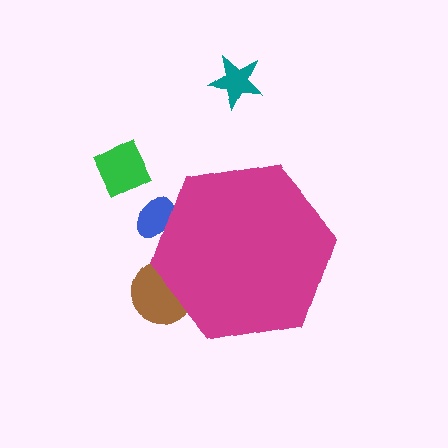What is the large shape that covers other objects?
A magenta hexagon.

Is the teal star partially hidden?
No, the teal star is fully visible.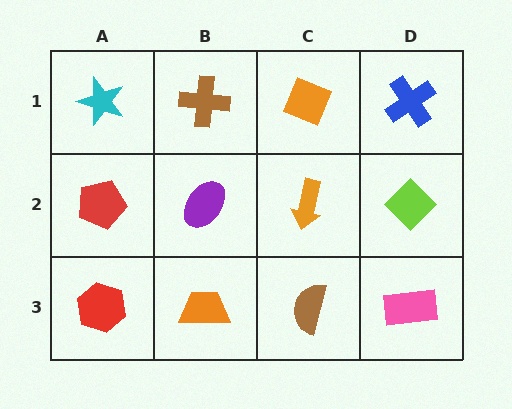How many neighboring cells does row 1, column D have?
2.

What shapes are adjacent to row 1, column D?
A lime diamond (row 2, column D), an orange diamond (row 1, column C).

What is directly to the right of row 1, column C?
A blue cross.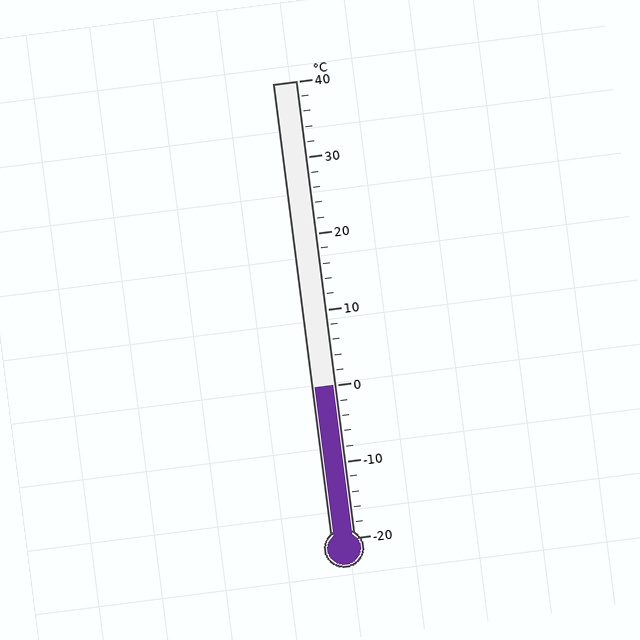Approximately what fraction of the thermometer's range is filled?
The thermometer is filled to approximately 35% of its range.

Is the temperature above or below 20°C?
The temperature is below 20°C.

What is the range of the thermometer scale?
The thermometer scale ranges from -20°C to 40°C.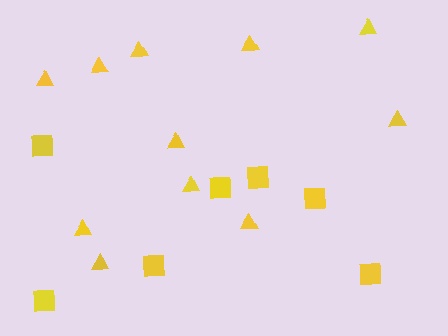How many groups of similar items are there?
There are 2 groups: one group of triangles (11) and one group of squares (7).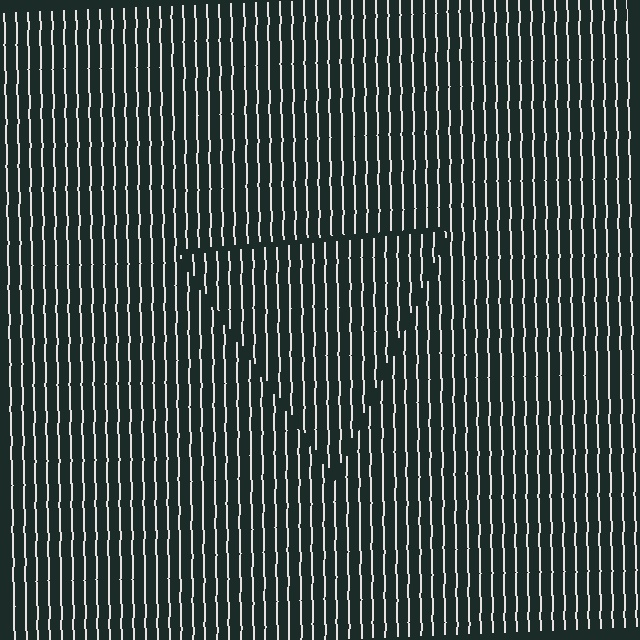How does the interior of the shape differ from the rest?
The interior of the shape contains the same grating, shifted by half a period — the contour is defined by the phase discontinuity where line-ends from the inner and outer gratings abut.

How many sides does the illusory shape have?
3 sides — the line-ends trace a triangle.